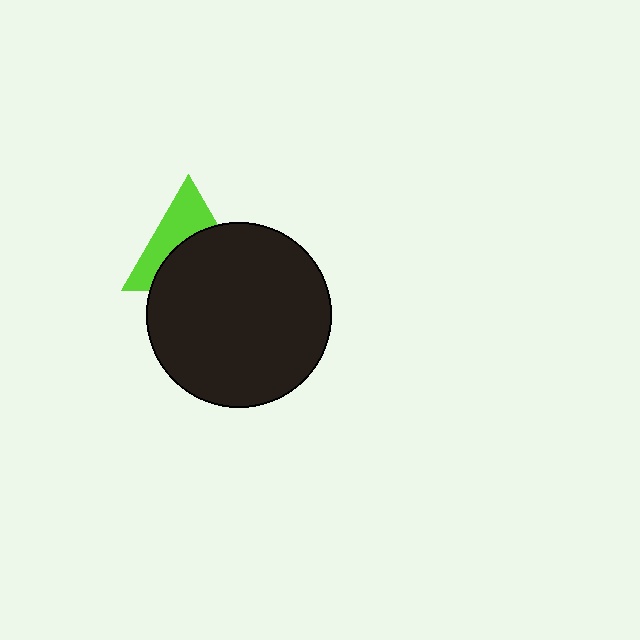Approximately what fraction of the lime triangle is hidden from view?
Roughly 56% of the lime triangle is hidden behind the black circle.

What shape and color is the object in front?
The object in front is a black circle.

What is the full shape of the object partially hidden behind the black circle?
The partially hidden object is a lime triangle.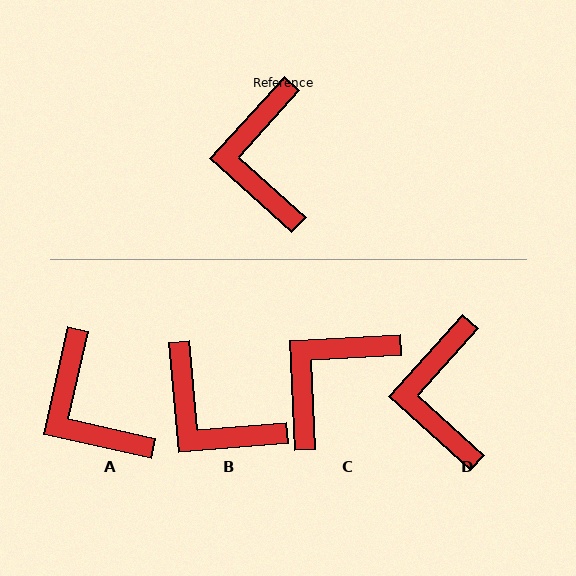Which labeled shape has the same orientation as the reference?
D.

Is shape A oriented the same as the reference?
No, it is off by about 29 degrees.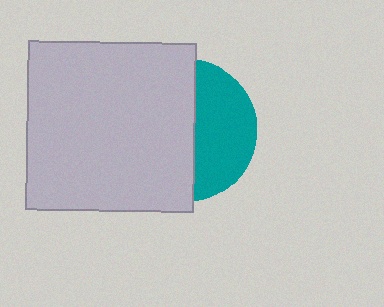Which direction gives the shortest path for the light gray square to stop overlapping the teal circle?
Moving left gives the shortest separation.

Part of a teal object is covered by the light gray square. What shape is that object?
It is a circle.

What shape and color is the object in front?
The object in front is a light gray square.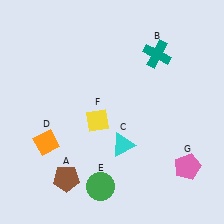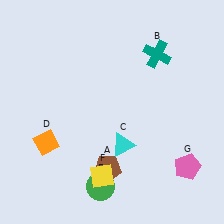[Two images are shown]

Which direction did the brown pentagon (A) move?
The brown pentagon (A) moved right.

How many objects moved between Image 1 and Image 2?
2 objects moved between the two images.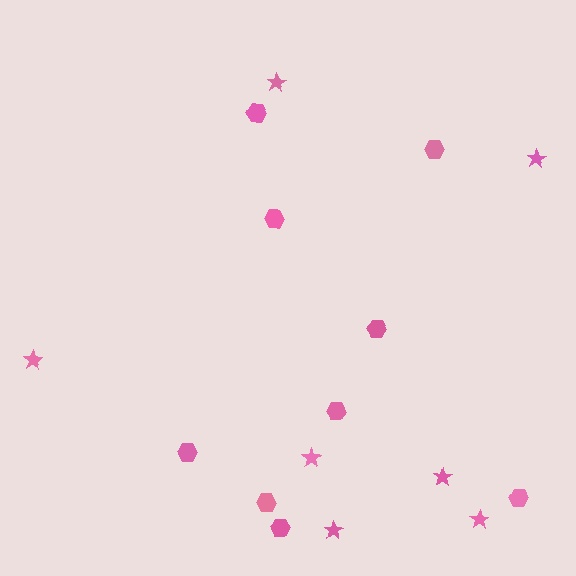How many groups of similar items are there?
There are 2 groups: one group of stars (7) and one group of hexagons (9).